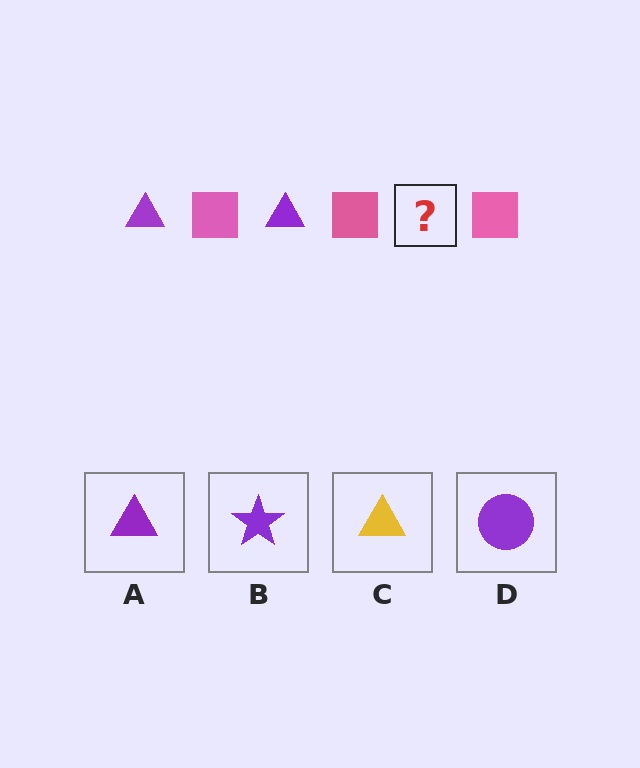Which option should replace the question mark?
Option A.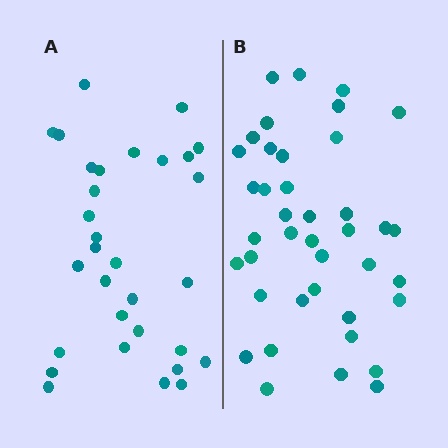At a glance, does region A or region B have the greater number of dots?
Region B (the right region) has more dots.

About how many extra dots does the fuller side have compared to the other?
Region B has roughly 8 or so more dots than region A.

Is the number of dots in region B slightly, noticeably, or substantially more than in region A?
Region B has noticeably more, but not dramatically so. The ratio is roughly 1.3 to 1.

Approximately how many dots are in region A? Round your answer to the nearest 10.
About 30 dots. (The exact count is 31, which rounds to 30.)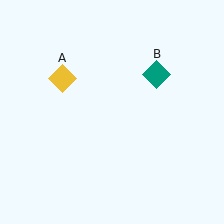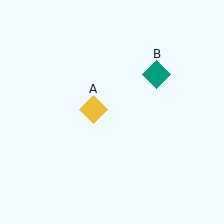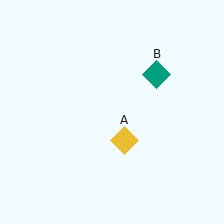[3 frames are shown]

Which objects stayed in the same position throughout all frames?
Teal diamond (object B) remained stationary.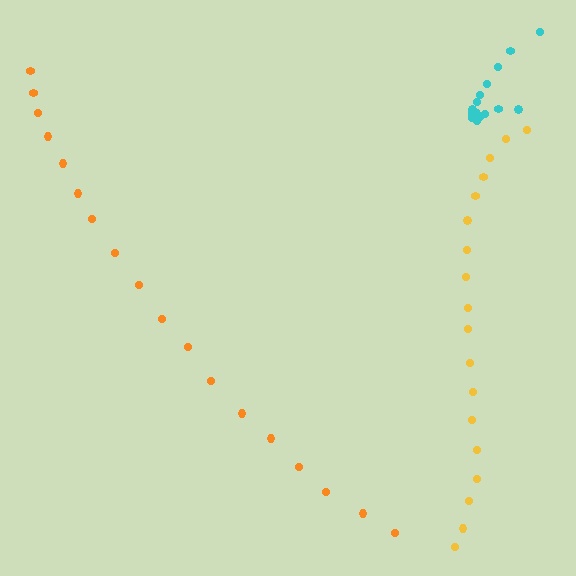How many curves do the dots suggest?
There are 3 distinct paths.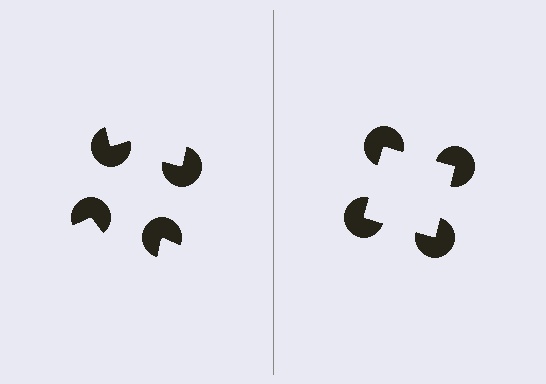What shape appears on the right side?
An illusory square.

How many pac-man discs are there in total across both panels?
8 — 4 on each side.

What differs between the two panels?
The pac-man discs are positioned identically on both sides; only the wedge orientations differ. On the right they align to a square; on the left they are misaligned.